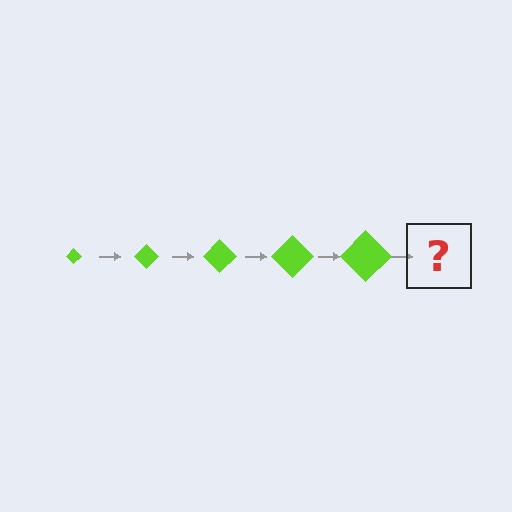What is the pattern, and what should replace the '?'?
The pattern is that the diamond gets progressively larger each step. The '?' should be a lime diamond, larger than the previous one.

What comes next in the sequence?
The next element should be a lime diamond, larger than the previous one.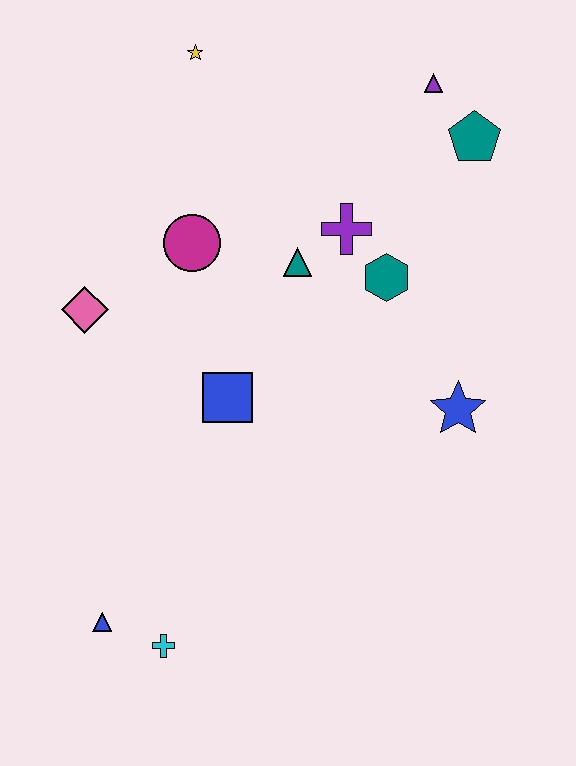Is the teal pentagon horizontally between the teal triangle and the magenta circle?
No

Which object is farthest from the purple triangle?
The blue triangle is farthest from the purple triangle.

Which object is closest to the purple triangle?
The teal pentagon is closest to the purple triangle.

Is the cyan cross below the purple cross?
Yes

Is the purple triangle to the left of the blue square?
No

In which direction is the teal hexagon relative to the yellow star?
The teal hexagon is below the yellow star.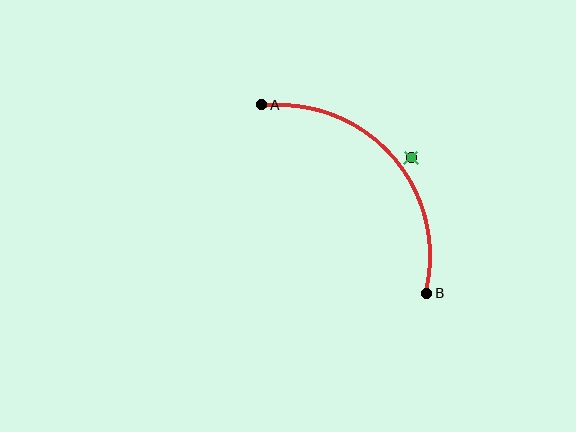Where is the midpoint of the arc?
The arc midpoint is the point on the curve farthest from the straight line joining A and B. It sits above and to the right of that line.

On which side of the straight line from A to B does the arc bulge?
The arc bulges above and to the right of the straight line connecting A and B.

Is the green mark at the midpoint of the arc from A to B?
No — the green mark does not lie on the arc at all. It sits slightly outside the curve.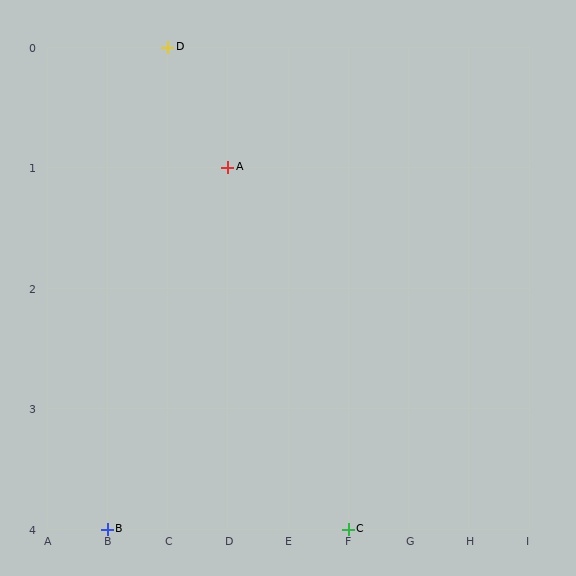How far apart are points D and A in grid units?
Points D and A are 1 column and 1 row apart (about 1.4 grid units diagonally).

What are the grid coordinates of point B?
Point B is at grid coordinates (B, 4).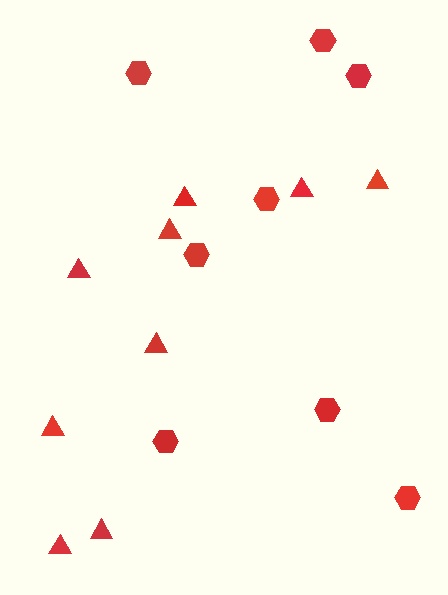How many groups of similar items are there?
There are 2 groups: one group of triangles (9) and one group of hexagons (8).